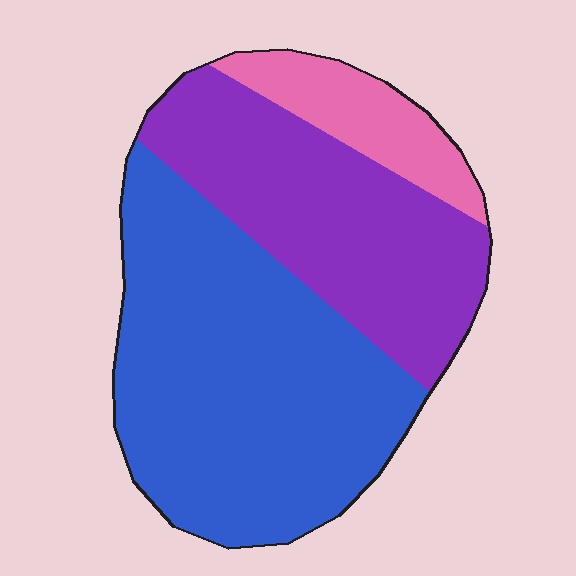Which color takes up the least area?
Pink, at roughly 10%.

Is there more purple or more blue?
Blue.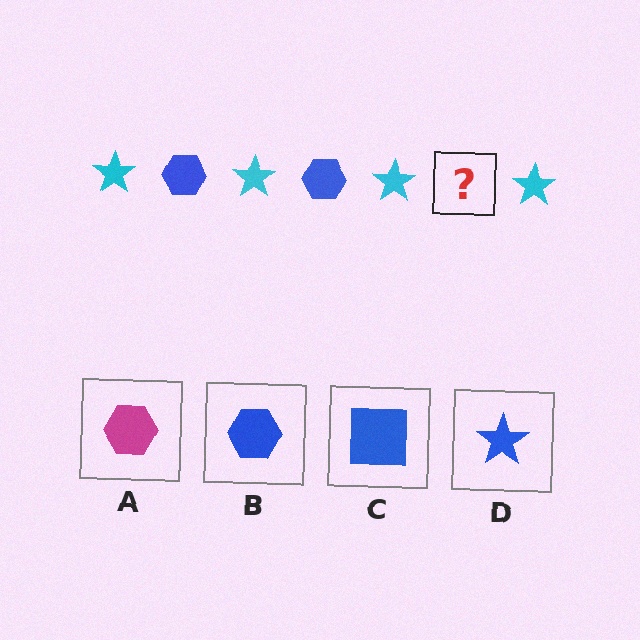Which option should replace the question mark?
Option B.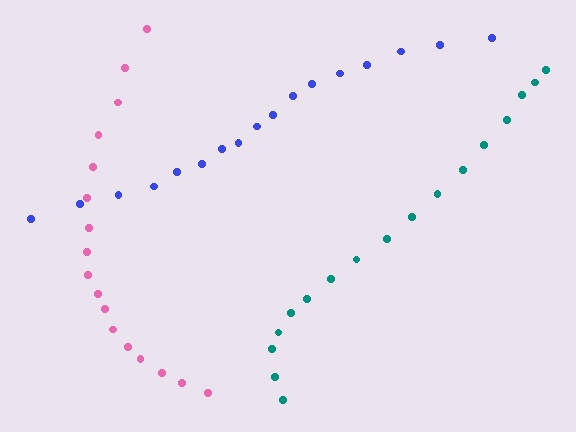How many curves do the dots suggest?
There are 3 distinct paths.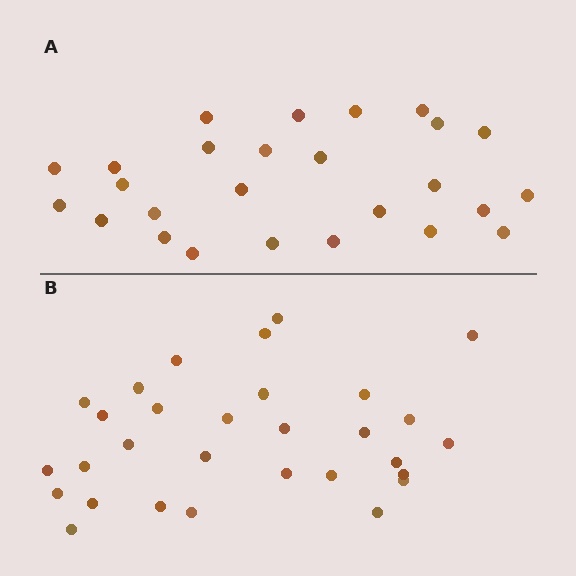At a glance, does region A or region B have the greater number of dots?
Region B (the bottom region) has more dots.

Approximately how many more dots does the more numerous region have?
Region B has about 4 more dots than region A.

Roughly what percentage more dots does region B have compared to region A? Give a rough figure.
About 15% more.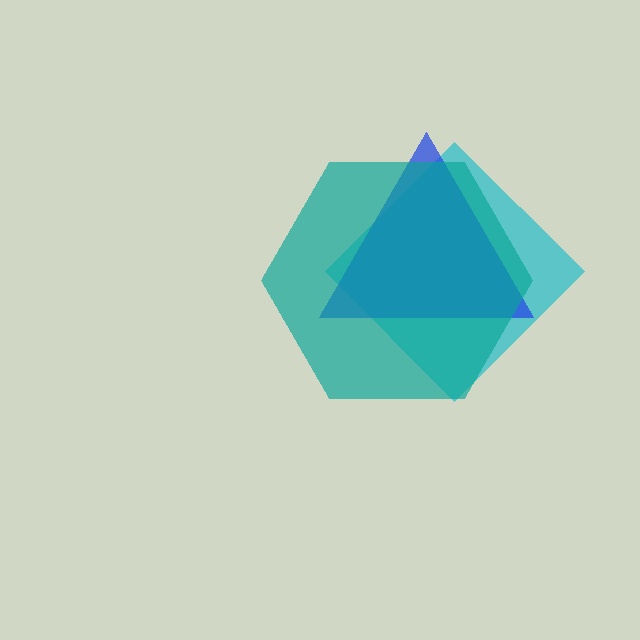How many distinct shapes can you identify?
There are 3 distinct shapes: a cyan diamond, a blue triangle, a teal hexagon.